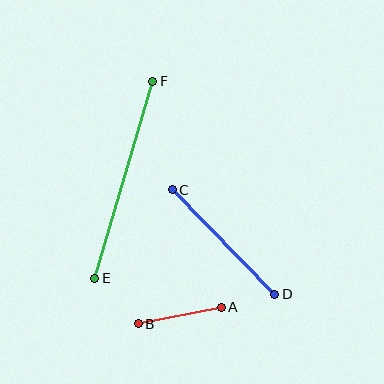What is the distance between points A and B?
The distance is approximately 84 pixels.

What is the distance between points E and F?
The distance is approximately 205 pixels.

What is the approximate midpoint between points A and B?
The midpoint is at approximately (180, 315) pixels.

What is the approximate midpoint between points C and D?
The midpoint is at approximately (224, 242) pixels.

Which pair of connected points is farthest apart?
Points E and F are farthest apart.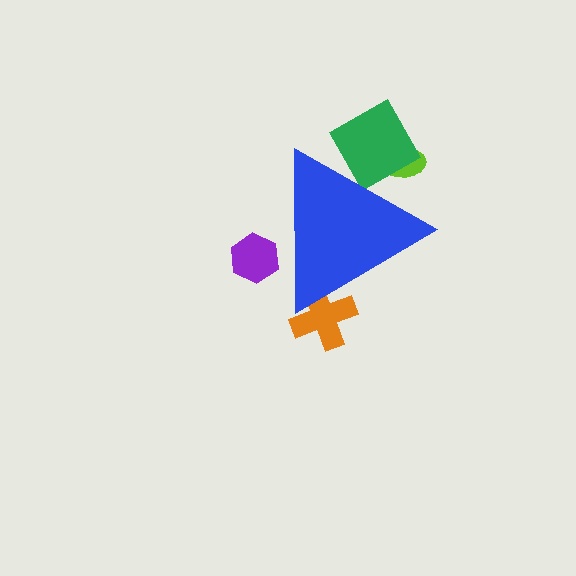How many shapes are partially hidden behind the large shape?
4 shapes are partially hidden.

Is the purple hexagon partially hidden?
Yes, the purple hexagon is partially hidden behind the blue triangle.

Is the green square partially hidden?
Yes, the green square is partially hidden behind the blue triangle.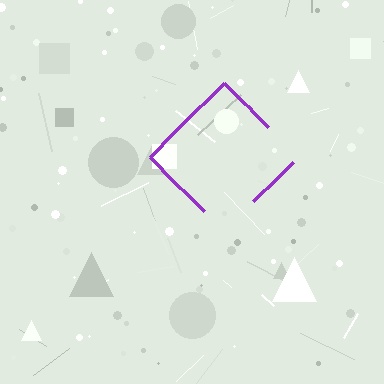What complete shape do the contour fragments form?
The contour fragments form a diamond.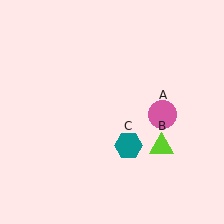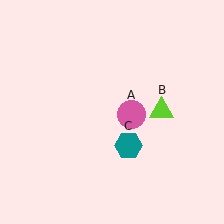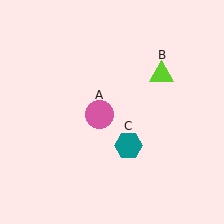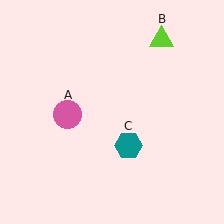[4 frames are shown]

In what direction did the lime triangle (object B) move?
The lime triangle (object B) moved up.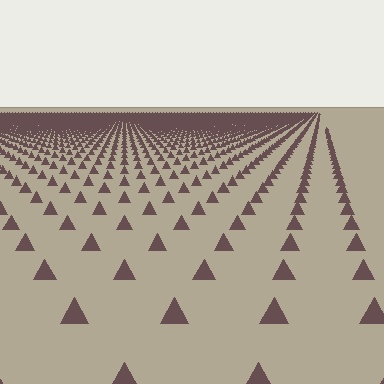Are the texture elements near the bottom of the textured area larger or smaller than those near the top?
Larger. Near the bottom, elements are closer to the viewer and appear at a bigger on-screen size.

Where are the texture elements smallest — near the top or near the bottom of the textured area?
Near the top.